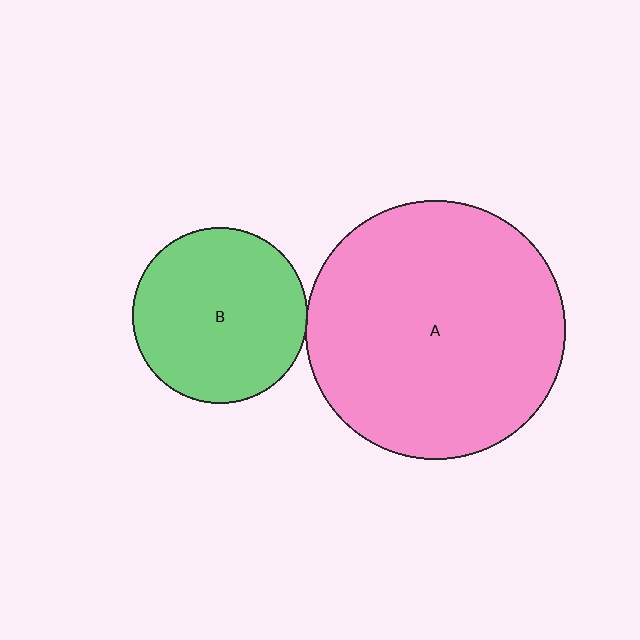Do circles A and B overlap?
Yes.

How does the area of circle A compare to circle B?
Approximately 2.2 times.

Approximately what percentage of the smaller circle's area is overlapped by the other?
Approximately 5%.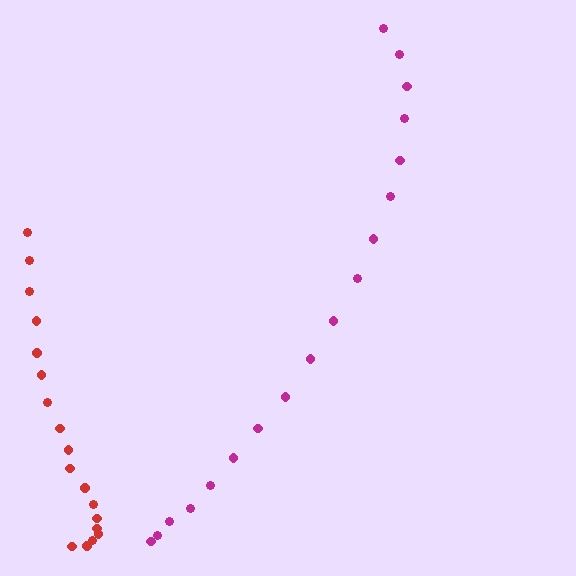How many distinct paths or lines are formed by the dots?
There are 2 distinct paths.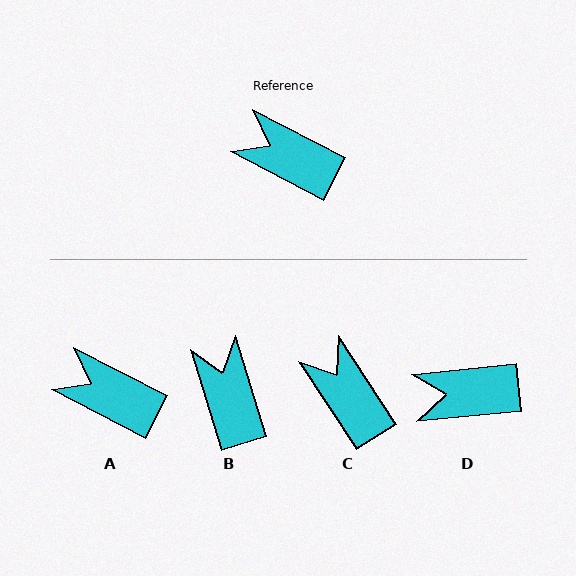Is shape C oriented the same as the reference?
No, it is off by about 30 degrees.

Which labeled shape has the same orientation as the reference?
A.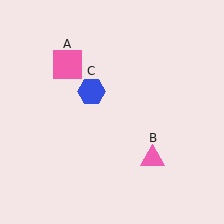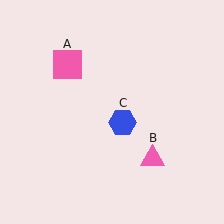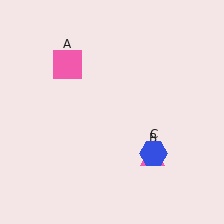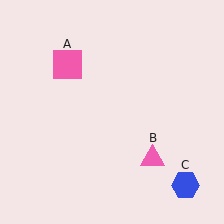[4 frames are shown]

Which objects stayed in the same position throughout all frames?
Pink square (object A) and pink triangle (object B) remained stationary.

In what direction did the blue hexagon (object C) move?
The blue hexagon (object C) moved down and to the right.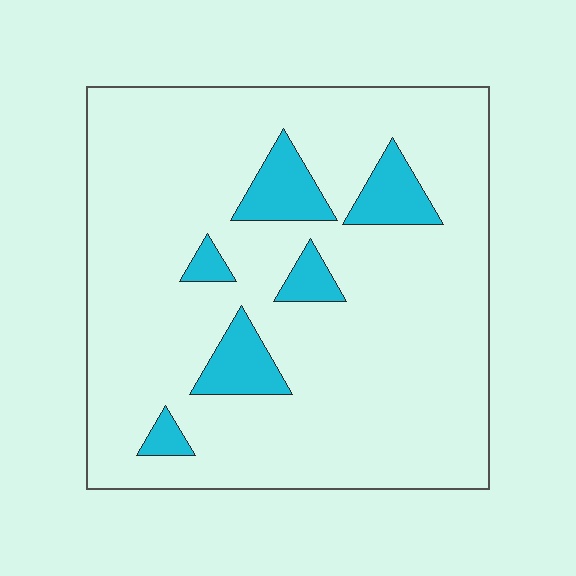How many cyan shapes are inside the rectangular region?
6.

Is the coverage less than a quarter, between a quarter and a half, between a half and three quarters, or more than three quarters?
Less than a quarter.